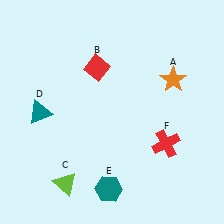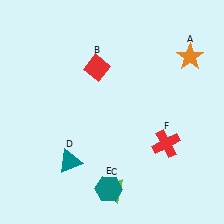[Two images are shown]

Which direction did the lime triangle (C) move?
The lime triangle (C) moved right.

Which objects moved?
The objects that moved are: the orange star (A), the lime triangle (C), the teal triangle (D).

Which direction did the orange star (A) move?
The orange star (A) moved up.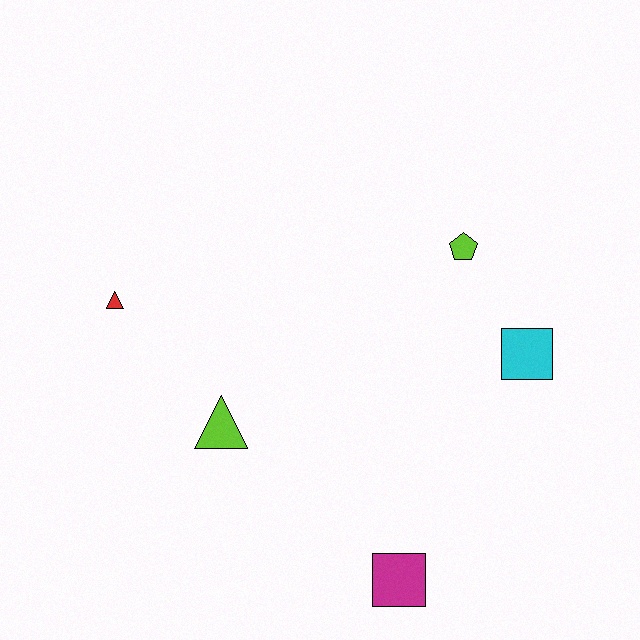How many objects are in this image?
There are 5 objects.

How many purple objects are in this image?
There are no purple objects.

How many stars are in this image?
There are no stars.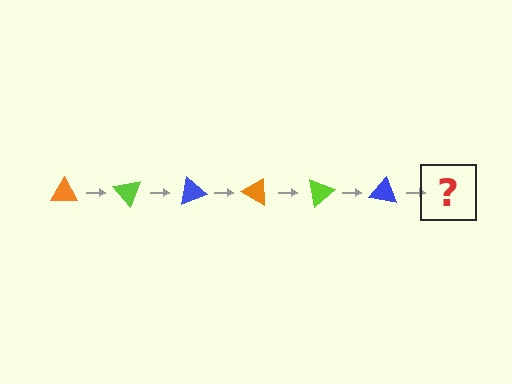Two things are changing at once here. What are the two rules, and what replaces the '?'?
The two rules are that it rotates 50 degrees each step and the color cycles through orange, lime, and blue. The '?' should be an orange triangle, rotated 300 degrees from the start.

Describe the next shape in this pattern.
It should be an orange triangle, rotated 300 degrees from the start.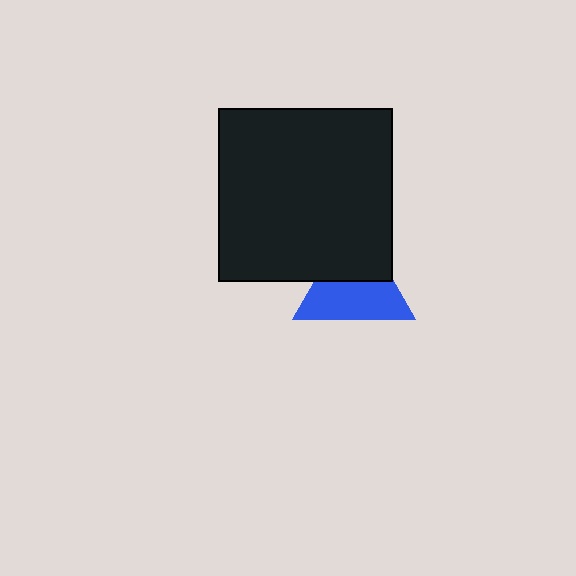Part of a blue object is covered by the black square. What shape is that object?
It is a triangle.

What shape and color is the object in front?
The object in front is a black square.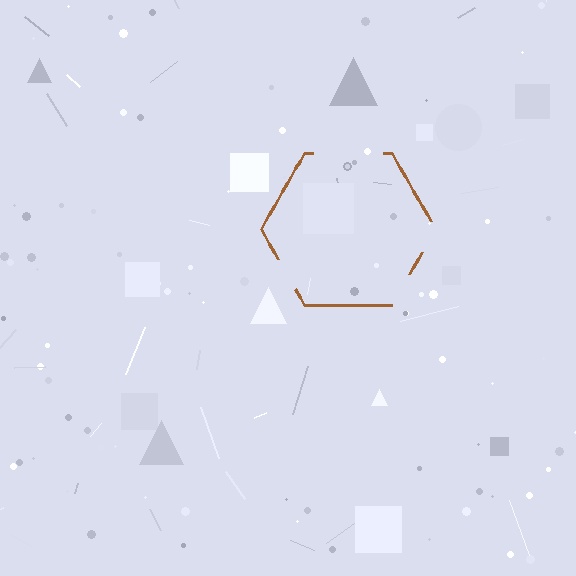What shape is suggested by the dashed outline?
The dashed outline suggests a hexagon.